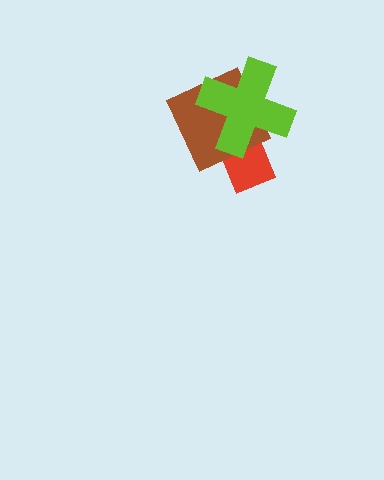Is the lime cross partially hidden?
No, no other shape covers it.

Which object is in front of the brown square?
The lime cross is in front of the brown square.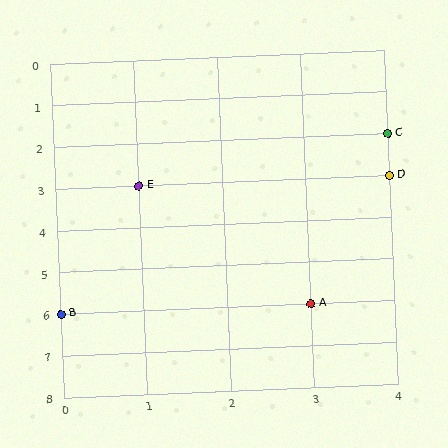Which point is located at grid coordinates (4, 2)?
Point C is at (4, 2).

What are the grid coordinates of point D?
Point D is at grid coordinates (4, 3).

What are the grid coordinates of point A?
Point A is at grid coordinates (3, 6).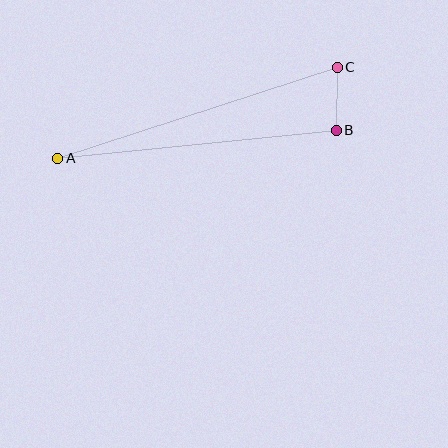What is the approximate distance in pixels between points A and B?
The distance between A and B is approximately 280 pixels.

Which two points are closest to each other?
Points B and C are closest to each other.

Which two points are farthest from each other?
Points A and C are farthest from each other.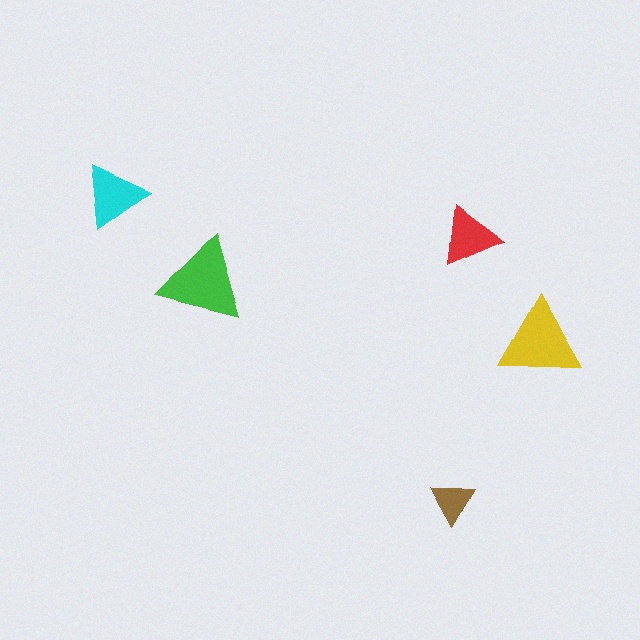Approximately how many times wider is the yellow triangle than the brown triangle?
About 2 times wider.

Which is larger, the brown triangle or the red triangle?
The red one.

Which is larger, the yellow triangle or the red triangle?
The yellow one.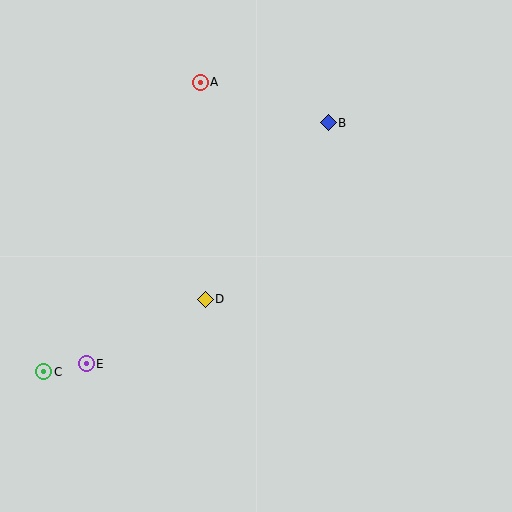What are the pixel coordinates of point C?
Point C is at (44, 372).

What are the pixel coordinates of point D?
Point D is at (205, 299).